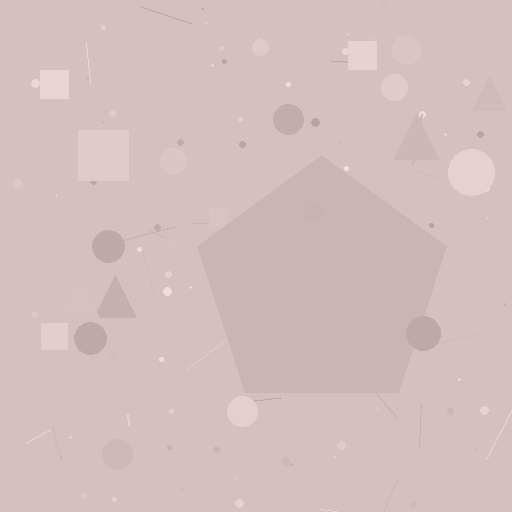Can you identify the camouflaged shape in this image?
The camouflaged shape is a pentagon.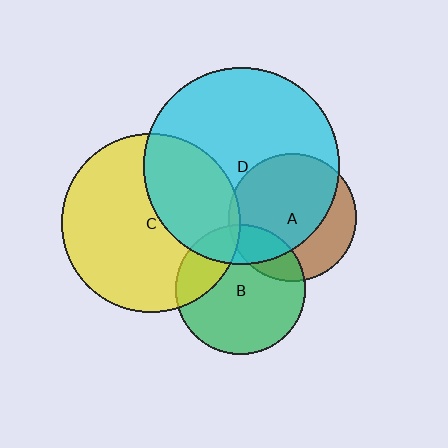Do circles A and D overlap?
Yes.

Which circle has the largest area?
Circle D (cyan).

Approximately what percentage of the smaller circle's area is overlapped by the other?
Approximately 70%.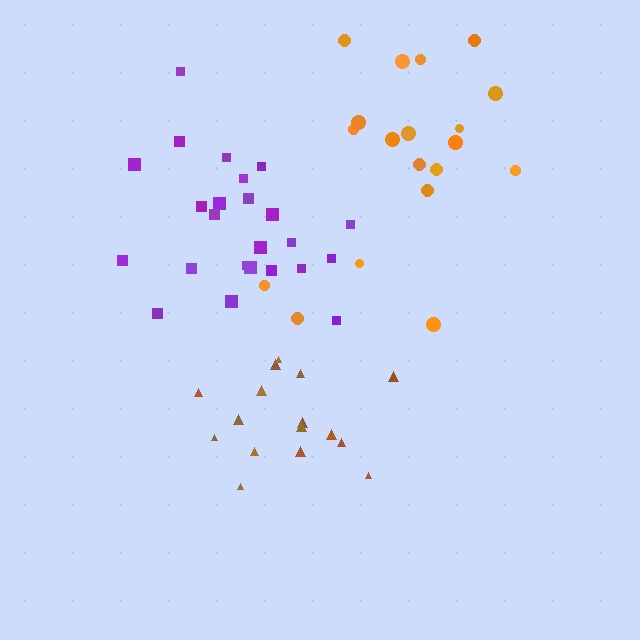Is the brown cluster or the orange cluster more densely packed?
Brown.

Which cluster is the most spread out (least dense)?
Orange.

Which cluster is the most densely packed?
Purple.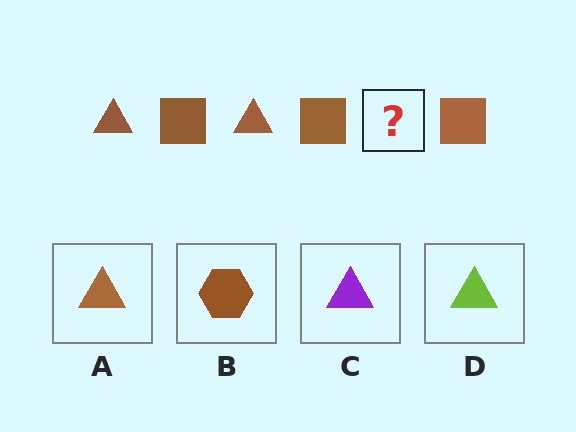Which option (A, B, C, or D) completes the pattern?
A.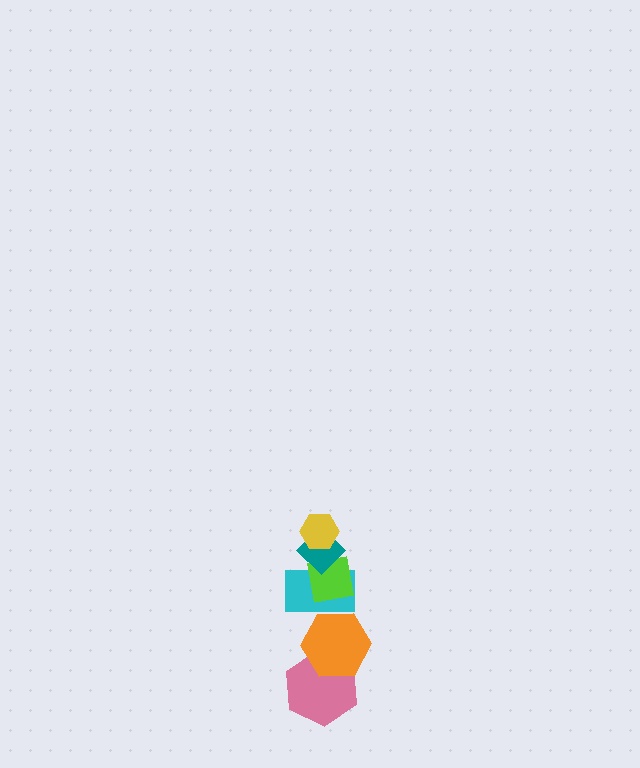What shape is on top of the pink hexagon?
The orange hexagon is on top of the pink hexagon.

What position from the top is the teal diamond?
The teal diamond is 2nd from the top.